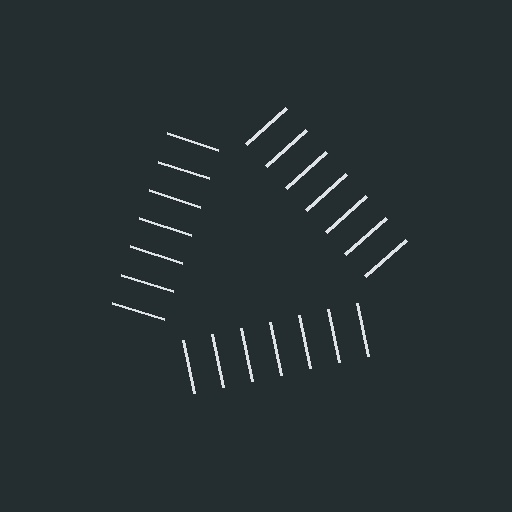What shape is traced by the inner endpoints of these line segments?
An illusory triangle — the line segments terminate on its edges but no continuous stroke is drawn.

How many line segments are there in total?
21 — 7 along each of the 3 edges.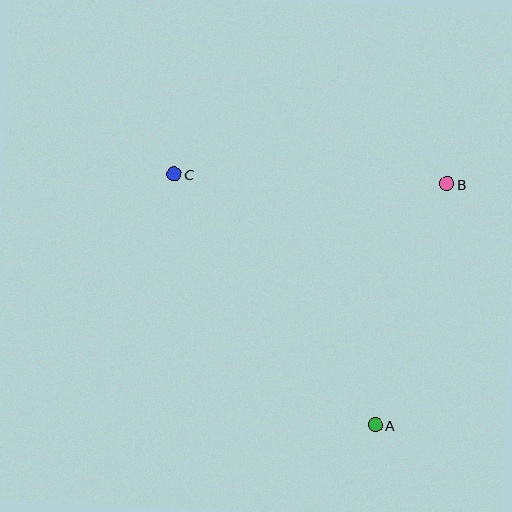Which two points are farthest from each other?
Points A and C are farthest from each other.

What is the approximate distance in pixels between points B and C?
The distance between B and C is approximately 273 pixels.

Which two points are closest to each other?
Points A and B are closest to each other.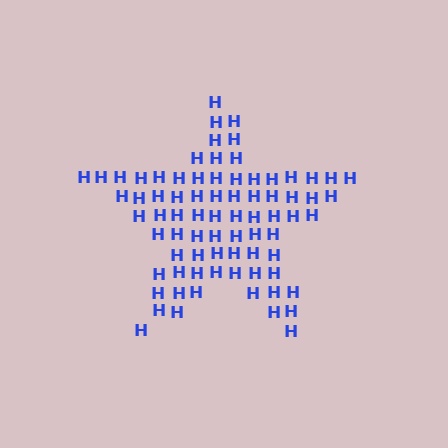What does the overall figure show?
The overall figure shows a star.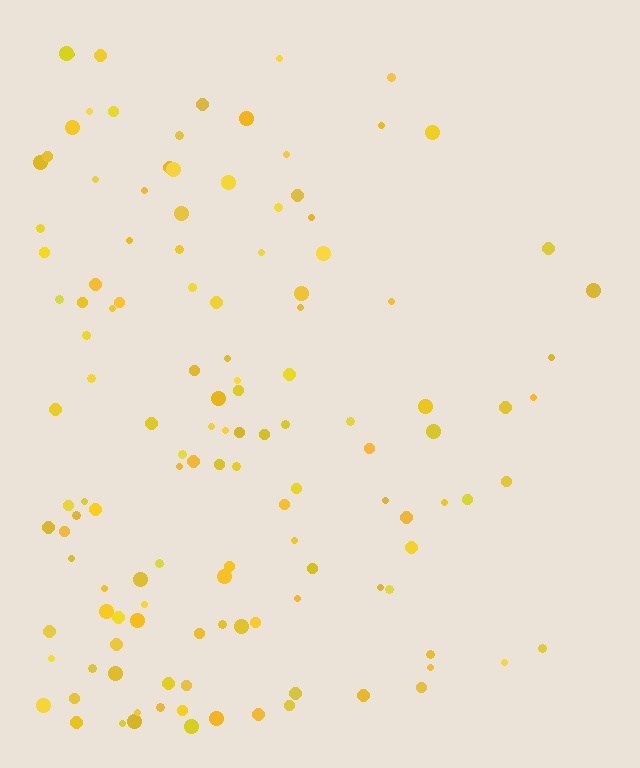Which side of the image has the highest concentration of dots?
The left.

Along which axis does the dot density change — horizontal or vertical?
Horizontal.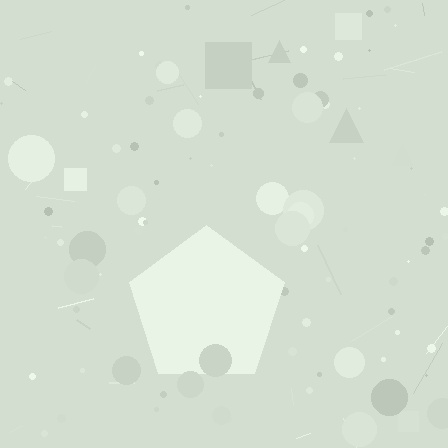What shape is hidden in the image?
A pentagon is hidden in the image.